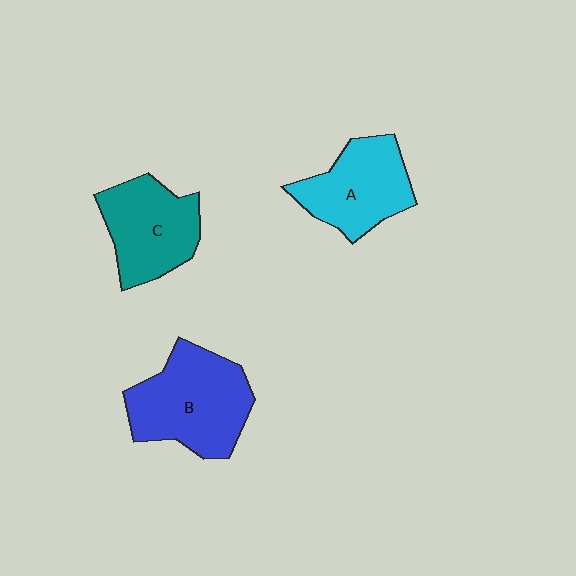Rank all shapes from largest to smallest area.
From largest to smallest: B (blue), C (teal), A (cyan).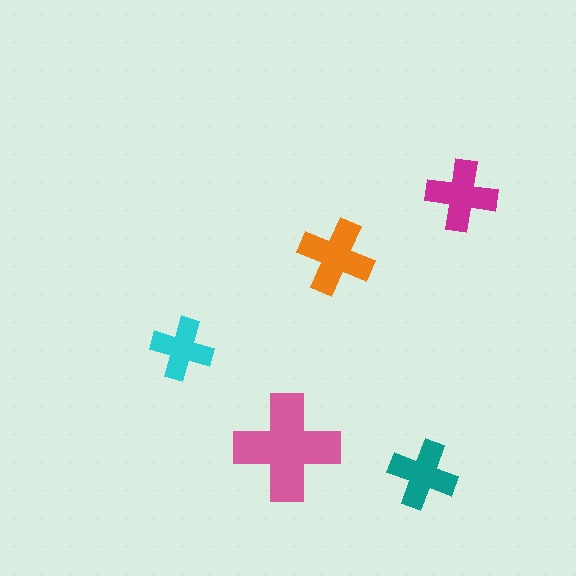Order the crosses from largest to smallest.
the pink one, the orange one, the magenta one, the teal one, the cyan one.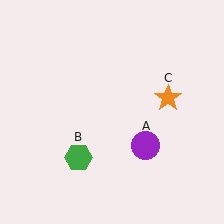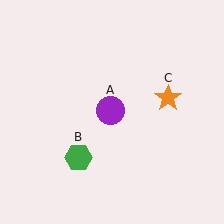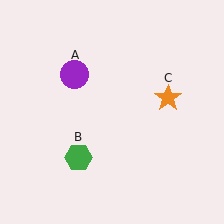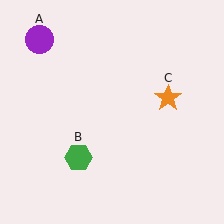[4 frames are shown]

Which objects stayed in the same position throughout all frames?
Green hexagon (object B) and orange star (object C) remained stationary.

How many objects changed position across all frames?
1 object changed position: purple circle (object A).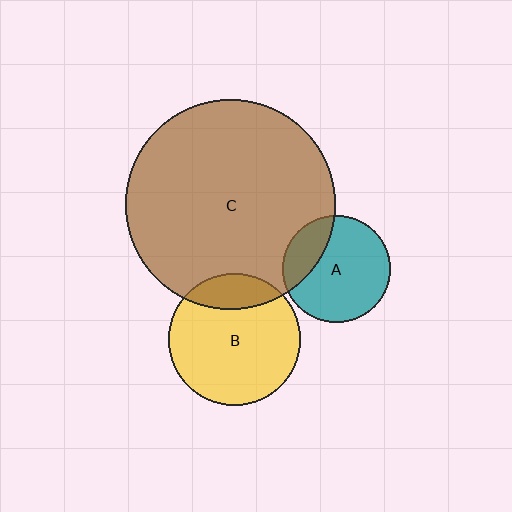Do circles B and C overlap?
Yes.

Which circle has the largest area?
Circle C (brown).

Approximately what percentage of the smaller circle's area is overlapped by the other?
Approximately 20%.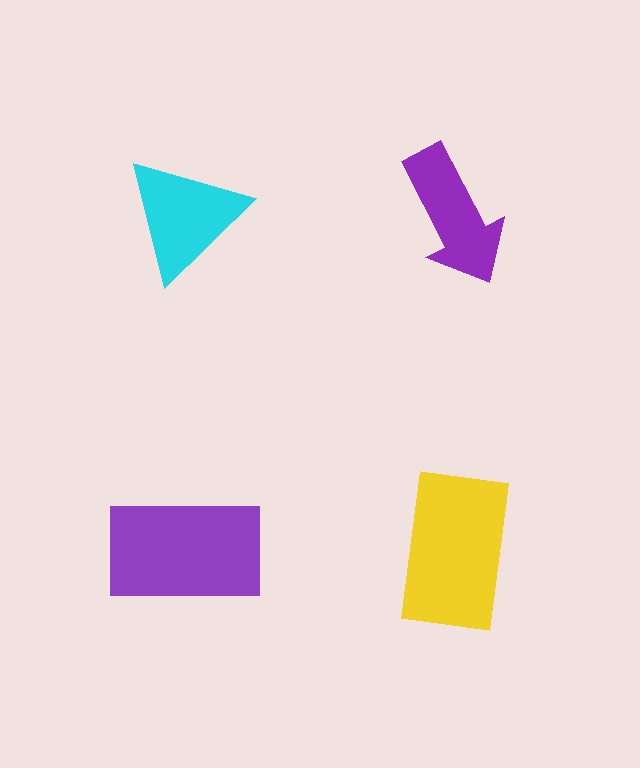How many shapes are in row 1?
2 shapes.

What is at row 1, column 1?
A cyan triangle.